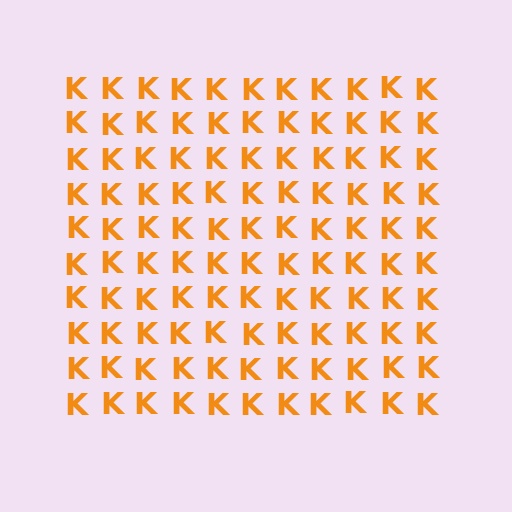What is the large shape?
The large shape is a square.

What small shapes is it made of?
It is made of small letter K's.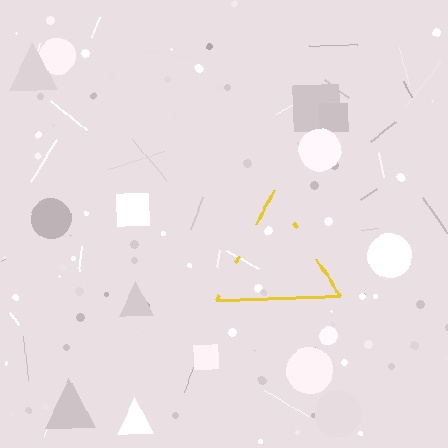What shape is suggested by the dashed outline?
The dashed outline suggests a triangle.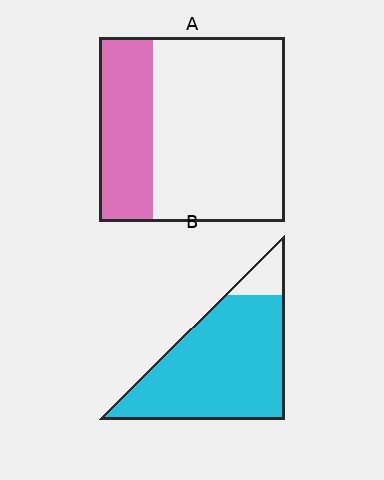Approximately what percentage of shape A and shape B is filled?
A is approximately 30% and B is approximately 90%.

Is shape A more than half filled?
No.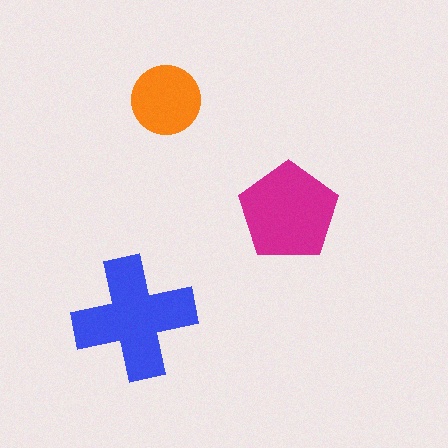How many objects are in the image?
There are 3 objects in the image.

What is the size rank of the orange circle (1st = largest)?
3rd.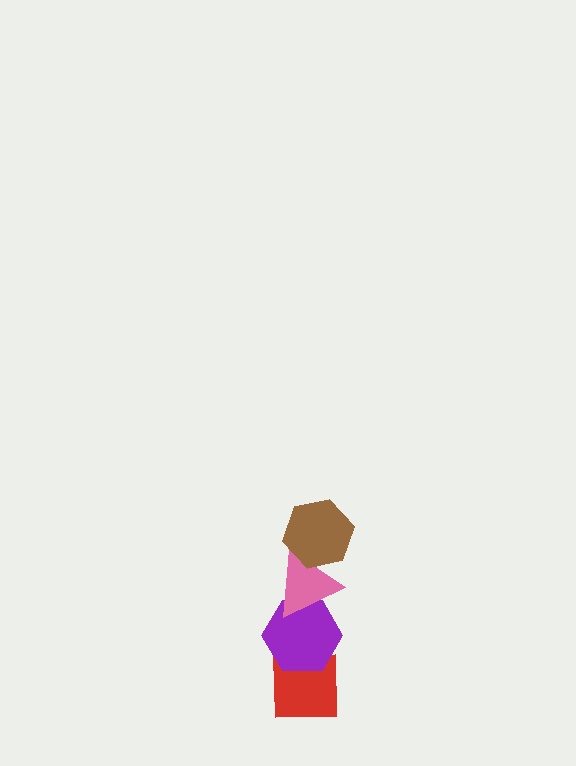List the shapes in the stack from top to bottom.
From top to bottom: the brown hexagon, the pink triangle, the purple hexagon, the red square.